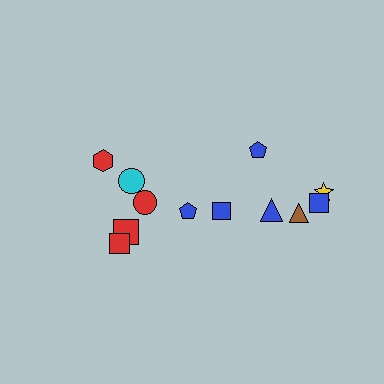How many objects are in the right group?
There are 7 objects.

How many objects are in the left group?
There are 5 objects.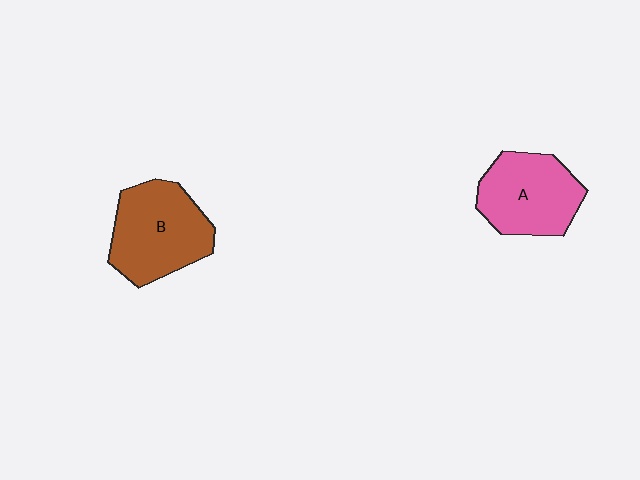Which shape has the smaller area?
Shape A (pink).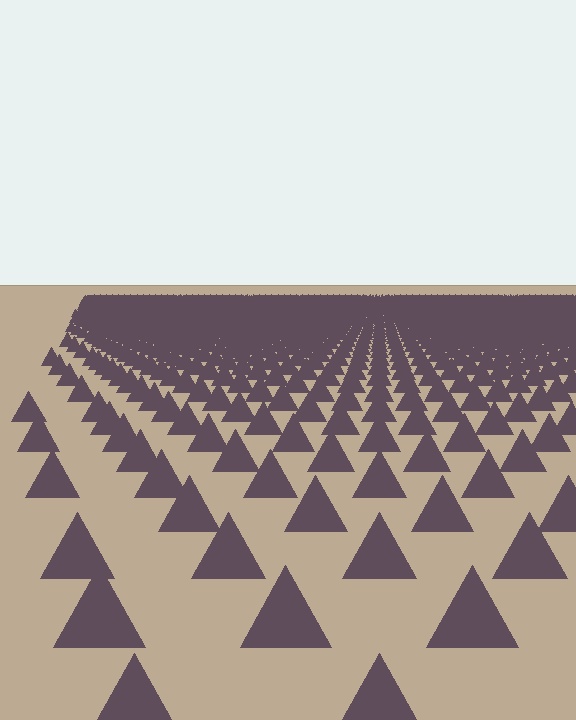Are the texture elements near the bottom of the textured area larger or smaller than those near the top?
Larger. Near the bottom, elements are closer to the viewer and appear at a bigger on-screen size.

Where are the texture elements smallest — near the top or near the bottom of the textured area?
Near the top.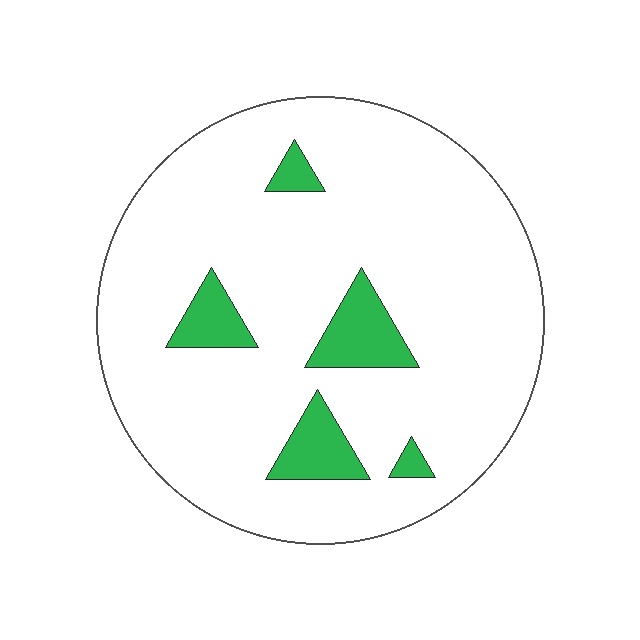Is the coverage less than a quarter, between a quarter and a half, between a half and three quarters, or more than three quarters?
Less than a quarter.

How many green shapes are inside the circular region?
5.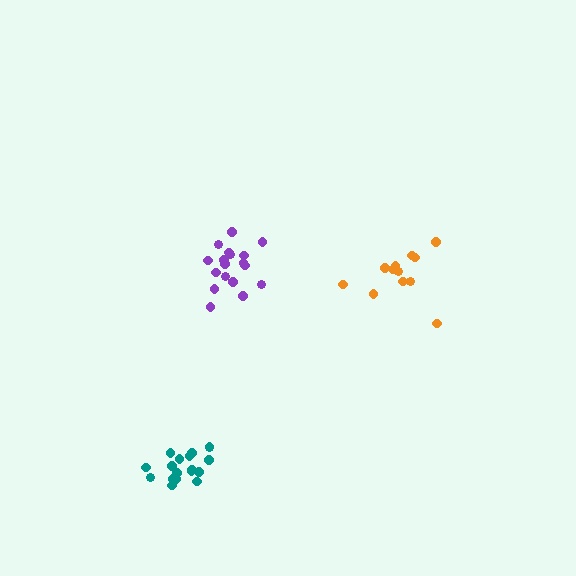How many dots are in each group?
Group 1: 18 dots, Group 2: 12 dots, Group 3: 18 dots (48 total).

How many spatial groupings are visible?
There are 3 spatial groupings.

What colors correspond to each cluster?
The clusters are colored: teal, orange, purple.